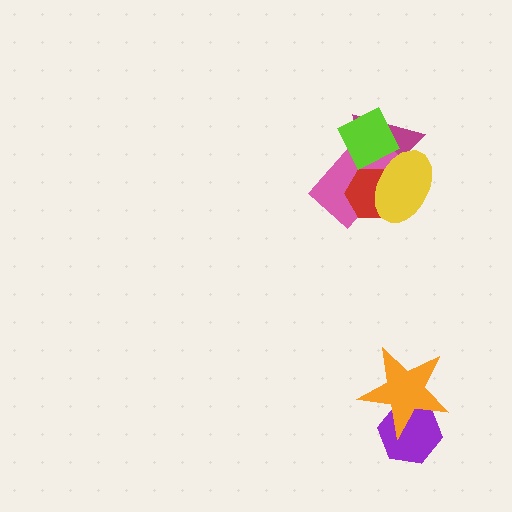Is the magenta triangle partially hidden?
Yes, it is partially covered by another shape.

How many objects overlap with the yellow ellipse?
4 objects overlap with the yellow ellipse.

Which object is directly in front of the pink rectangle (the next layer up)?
The red hexagon is directly in front of the pink rectangle.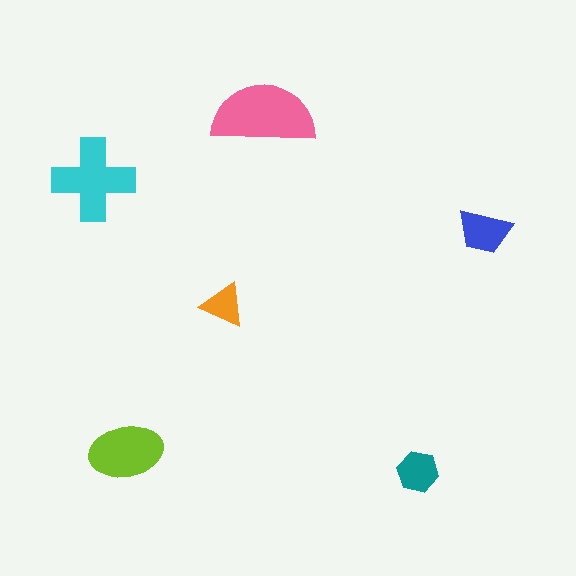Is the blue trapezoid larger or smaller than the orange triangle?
Larger.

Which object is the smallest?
The orange triangle.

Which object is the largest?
The pink semicircle.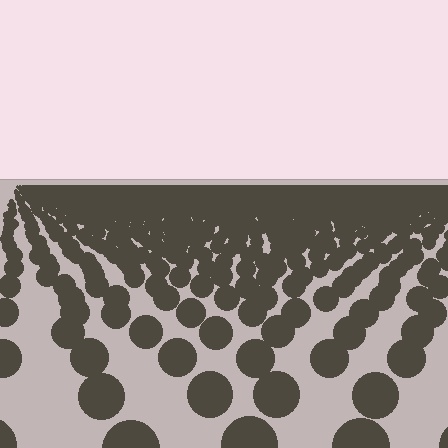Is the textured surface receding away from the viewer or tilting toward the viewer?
The surface is receding away from the viewer. Texture elements get smaller and denser toward the top.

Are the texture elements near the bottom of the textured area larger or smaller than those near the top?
Larger. Near the bottom, elements are closer to the viewer and appear at a bigger on-screen size.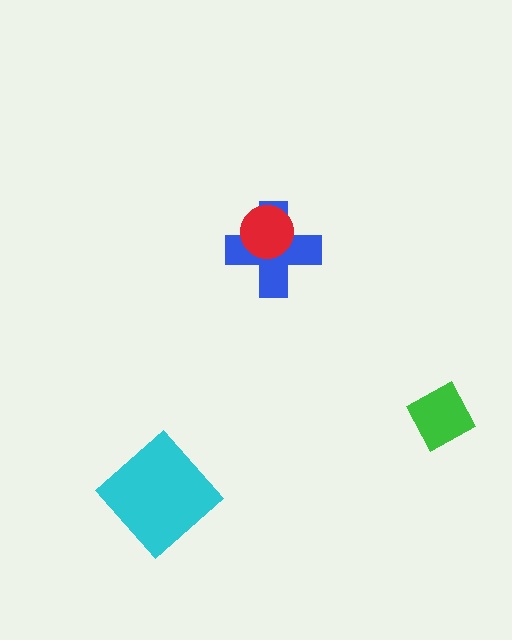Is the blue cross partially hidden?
Yes, it is partially covered by another shape.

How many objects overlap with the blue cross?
1 object overlaps with the blue cross.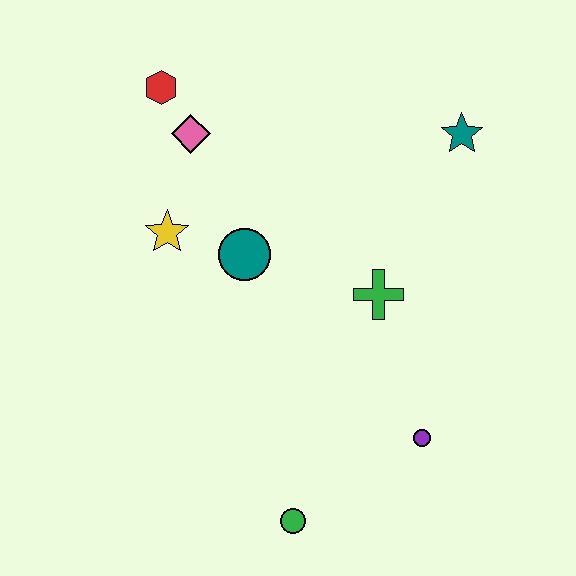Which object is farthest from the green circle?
The red hexagon is farthest from the green circle.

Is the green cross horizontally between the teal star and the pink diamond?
Yes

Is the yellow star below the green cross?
No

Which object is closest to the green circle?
The purple circle is closest to the green circle.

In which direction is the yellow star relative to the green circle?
The yellow star is above the green circle.